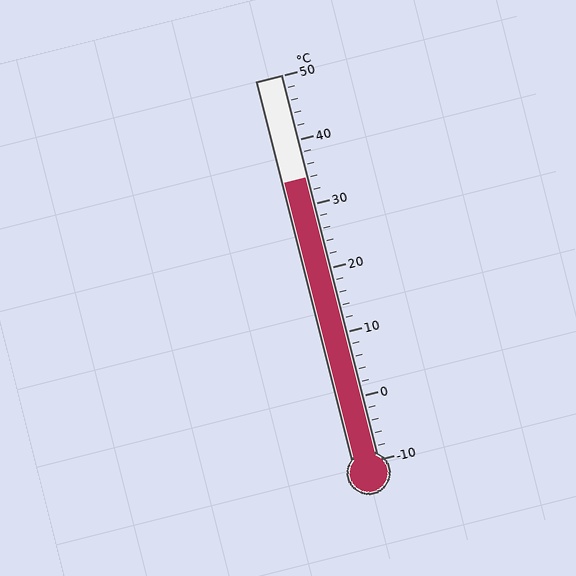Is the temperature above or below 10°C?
The temperature is above 10°C.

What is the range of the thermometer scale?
The thermometer scale ranges from -10°C to 50°C.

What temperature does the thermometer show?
The thermometer shows approximately 34°C.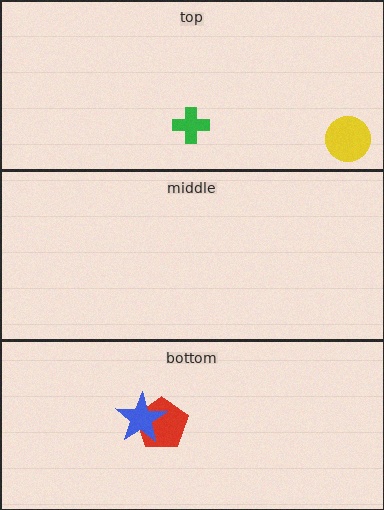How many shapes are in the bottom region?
2.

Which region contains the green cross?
The top region.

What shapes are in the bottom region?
The red pentagon, the blue star.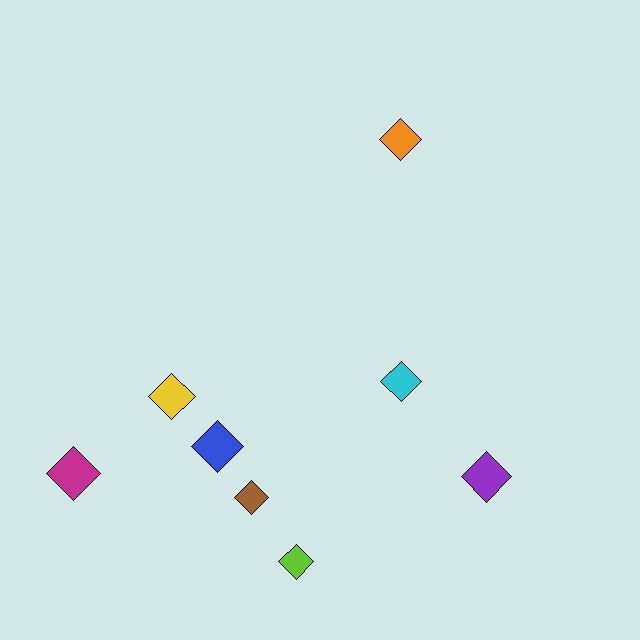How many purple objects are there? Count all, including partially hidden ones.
There is 1 purple object.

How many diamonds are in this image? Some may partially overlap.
There are 8 diamonds.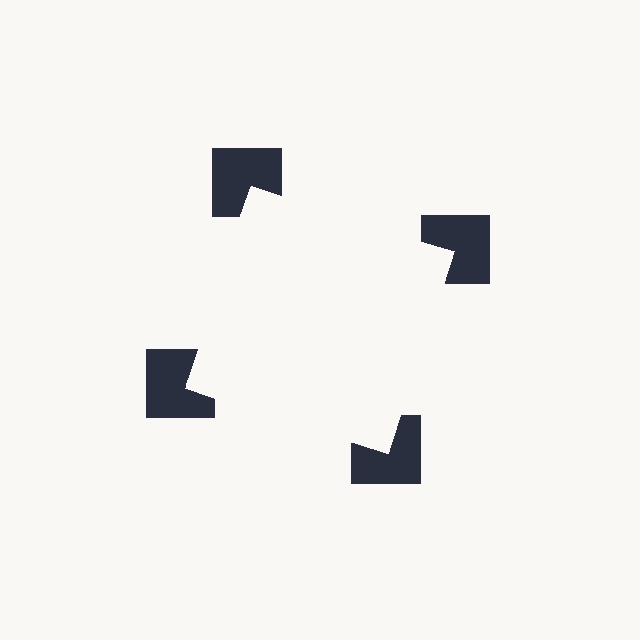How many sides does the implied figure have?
4 sides.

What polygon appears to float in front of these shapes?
An illusory square — its edges are inferred from the aligned wedge cuts in the notched squares, not physically drawn.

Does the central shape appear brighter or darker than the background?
It typically appears slightly brighter than the background, even though no actual brightness change is drawn.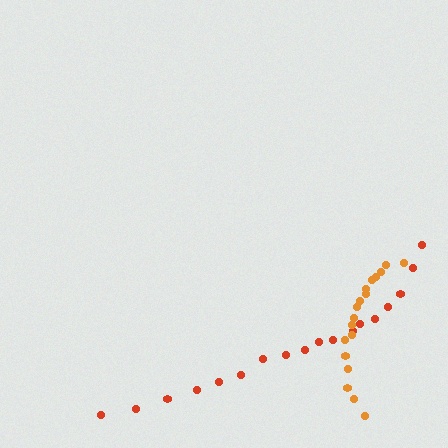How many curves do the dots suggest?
There are 2 distinct paths.